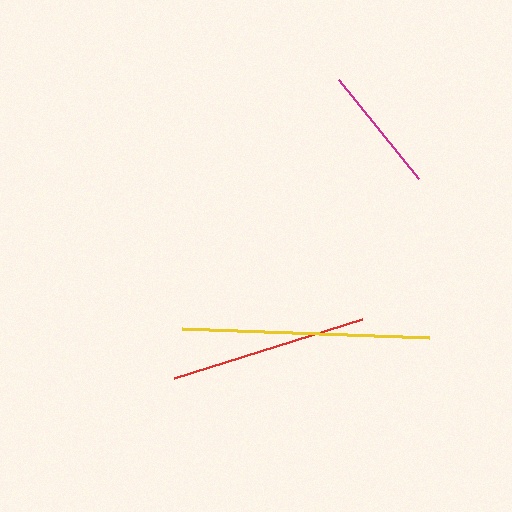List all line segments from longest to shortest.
From longest to shortest: yellow, red, magenta.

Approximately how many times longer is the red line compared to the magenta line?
The red line is approximately 1.6 times the length of the magenta line.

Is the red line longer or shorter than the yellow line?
The yellow line is longer than the red line.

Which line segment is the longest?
The yellow line is the longest at approximately 247 pixels.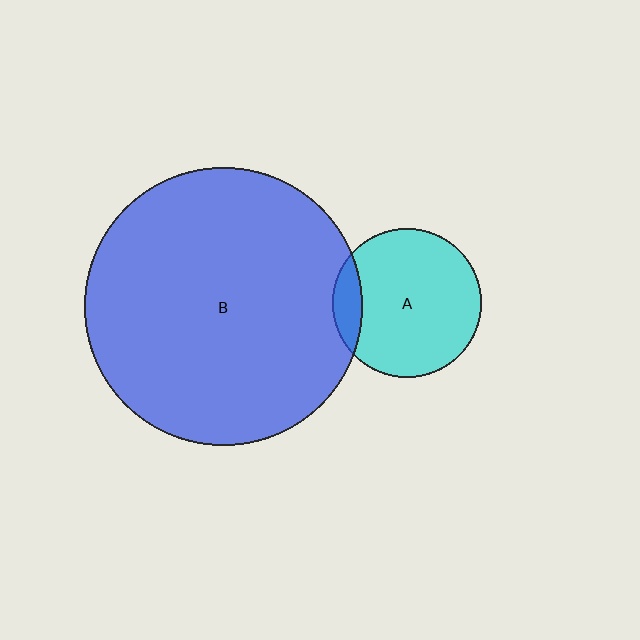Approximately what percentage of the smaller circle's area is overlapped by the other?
Approximately 10%.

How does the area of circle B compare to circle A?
Approximately 3.5 times.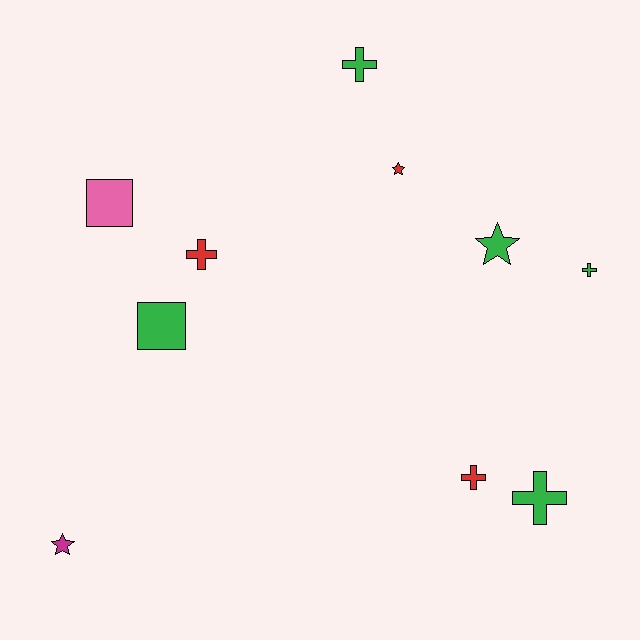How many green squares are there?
There is 1 green square.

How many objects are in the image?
There are 10 objects.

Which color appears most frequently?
Green, with 5 objects.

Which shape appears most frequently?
Cross, with 5 objects.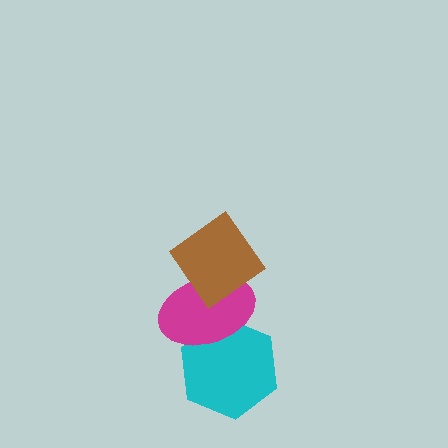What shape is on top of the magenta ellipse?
The brown diamond is on top of the magenta ellipse.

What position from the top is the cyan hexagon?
The cyan hexagon is 3rd from the top.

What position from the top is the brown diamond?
The brown diamond is 1st from the top.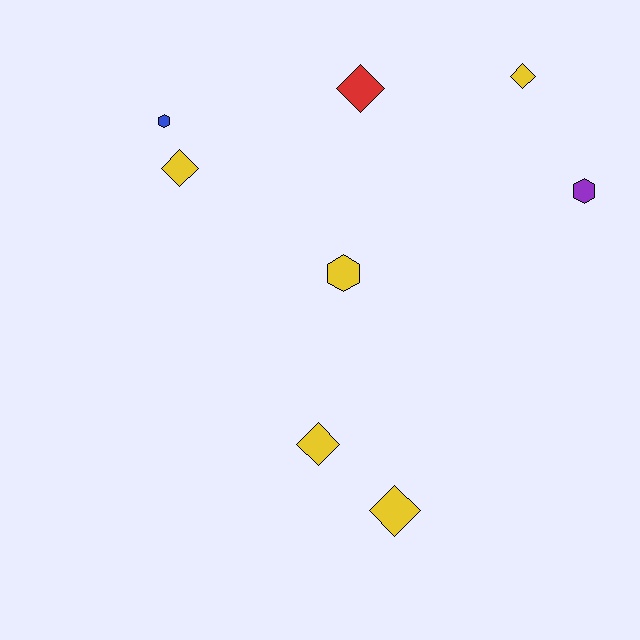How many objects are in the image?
There are 8 objects.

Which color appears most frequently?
Yellow, with 5 objects.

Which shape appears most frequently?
Diamond, with 5 objects.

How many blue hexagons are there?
There is 1 blue hexagon.